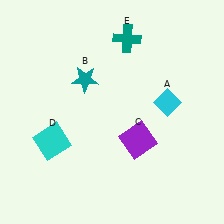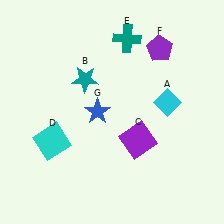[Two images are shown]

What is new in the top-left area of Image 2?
A blue star (G) was added in the top-left area of Image 2.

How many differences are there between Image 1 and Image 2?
There are 2 differences between the two images.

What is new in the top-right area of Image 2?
A purple pentagon (F) was added in the top-right area of Image 2.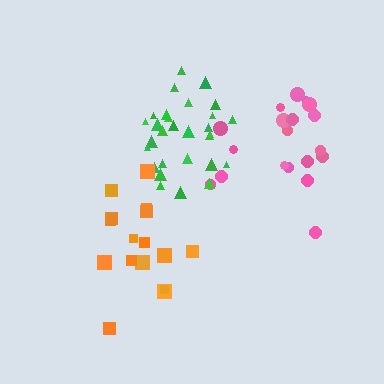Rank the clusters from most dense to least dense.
green, pink, orange.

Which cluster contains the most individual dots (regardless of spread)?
Green (29).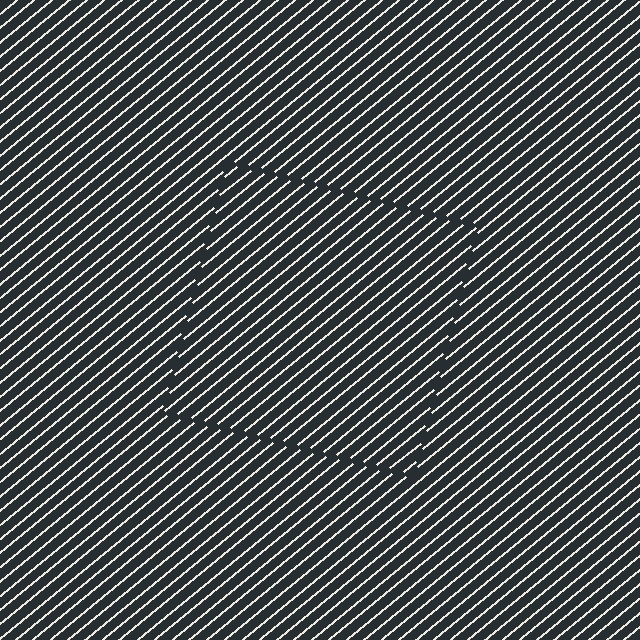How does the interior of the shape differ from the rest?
The interior of the shape contains the same grating, shifted by half a period — the contour is defined by the phase discontinuity where line-ends from the inner and outer gratings abut.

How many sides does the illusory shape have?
4 sides — the line-ends trace a square.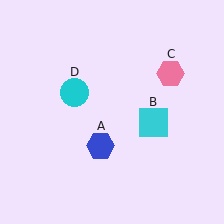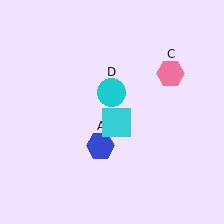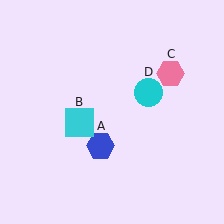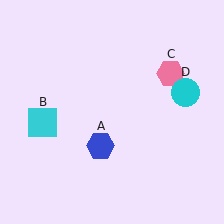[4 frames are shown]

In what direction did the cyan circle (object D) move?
The cyan circle (object D) moved right.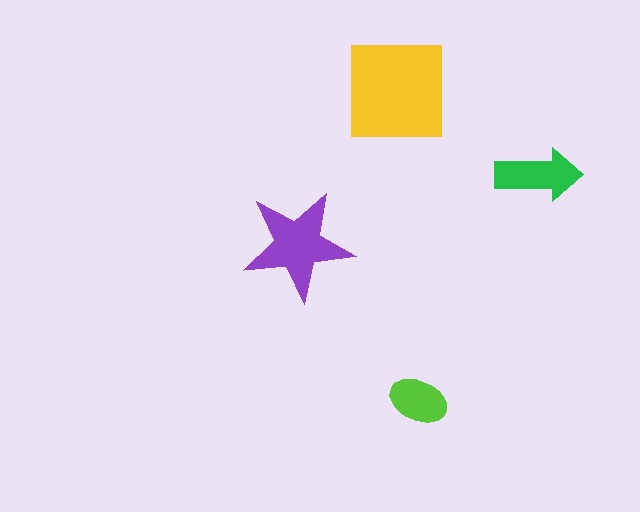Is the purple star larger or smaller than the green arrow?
Larger.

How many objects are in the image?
There are 4 objects in the image.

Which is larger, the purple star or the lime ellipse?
The purple star.